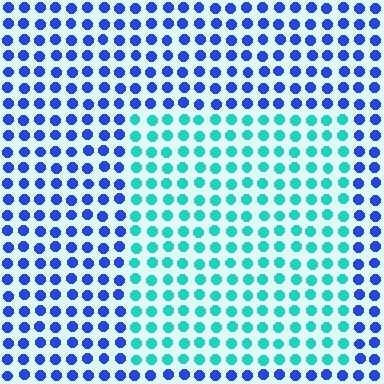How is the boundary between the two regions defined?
The boundary is defined purely by a slight shift in hue (about 56 degrees). Spacing, size, and orientation are identical on both sides.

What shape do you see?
I see a rectangle.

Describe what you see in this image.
The image is filled with small blue elements in a uniform arrangement. A rectangle-shaped region is visible where the elements are tinted to a slightly different hue, forming a subtle color boundary.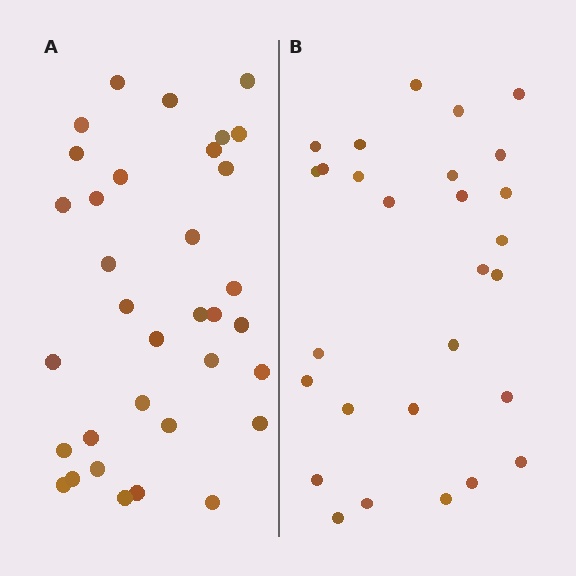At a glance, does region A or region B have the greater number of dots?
Region A (the left region) has more dots.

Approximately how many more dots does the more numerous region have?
Region A has about 6 more dots than region B.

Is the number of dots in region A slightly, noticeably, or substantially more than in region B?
Region A has only slightly more — the two regions are fairly close. The ratio is roughly 1.2 to 1.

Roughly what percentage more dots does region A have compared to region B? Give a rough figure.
About 20% more.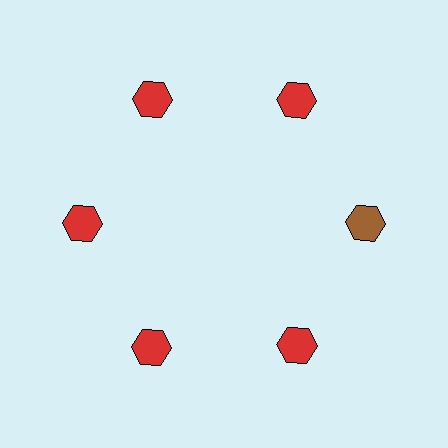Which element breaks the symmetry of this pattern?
The brown hexagon at roughly the 3 o'clock position breaks the symmetry. All other shapes are red hexagons.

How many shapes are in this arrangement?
There are 6 shapes arranged in a ring pattern.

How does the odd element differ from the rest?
It has a different color: brown instead of red.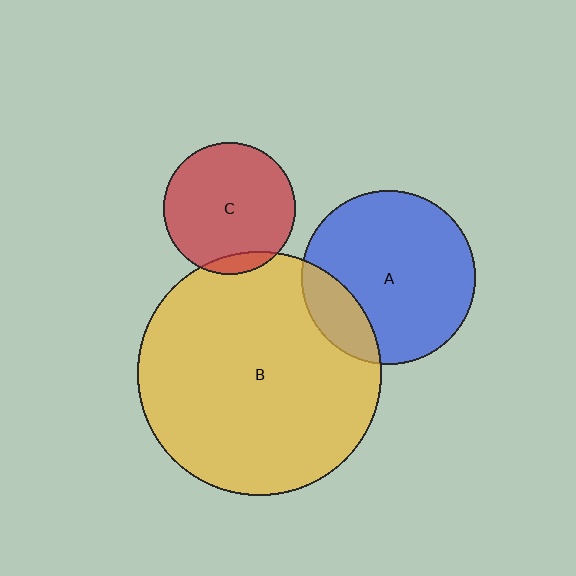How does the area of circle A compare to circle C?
Approximately 1.7 times.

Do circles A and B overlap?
Yes.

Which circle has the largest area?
Circle B (yellow).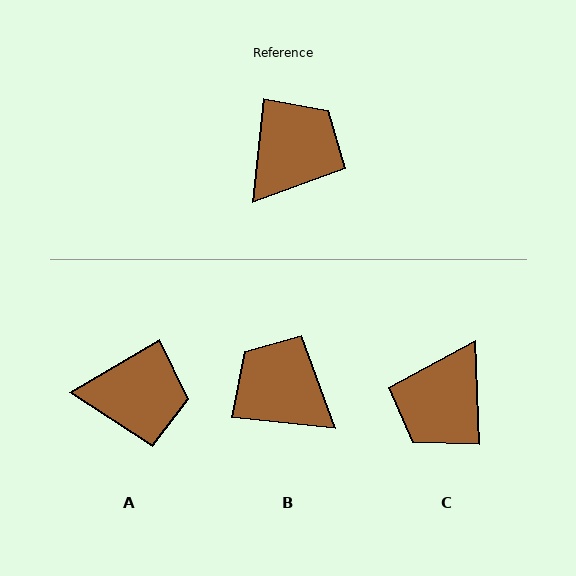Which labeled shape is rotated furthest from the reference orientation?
C, about 172 degrees away.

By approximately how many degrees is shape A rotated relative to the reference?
Approximately 54 degrees clockwise.